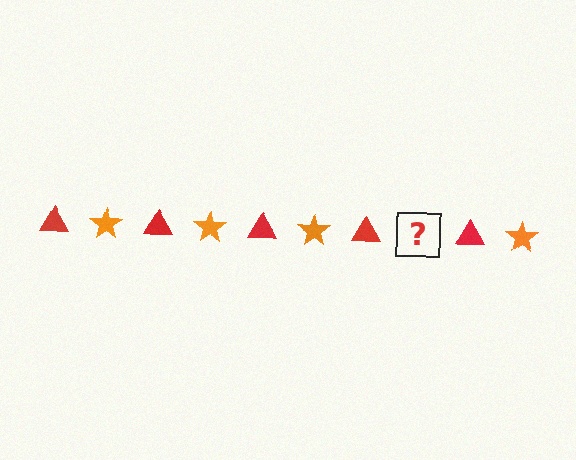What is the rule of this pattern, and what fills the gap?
The rule is that the pattern alternates between red triangle and orange star. The gap should be filled with an orange star.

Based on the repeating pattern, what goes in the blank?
The blank should be an orange star.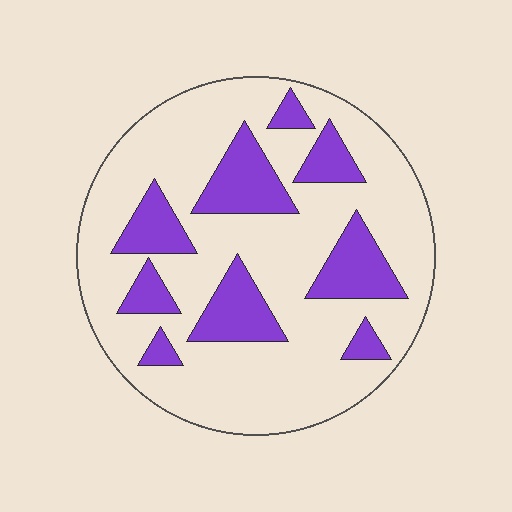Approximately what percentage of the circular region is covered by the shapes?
Approximately 25%.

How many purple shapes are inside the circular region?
9.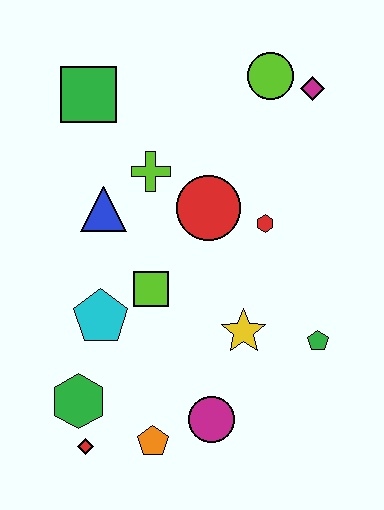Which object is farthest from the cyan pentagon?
The magenta diamond is farthest from the cyan pentagon.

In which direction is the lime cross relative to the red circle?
The lime cross is to the left of the red circle.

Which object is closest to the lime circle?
The magenta diamond is closest to the lime circle.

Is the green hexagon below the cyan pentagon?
Yes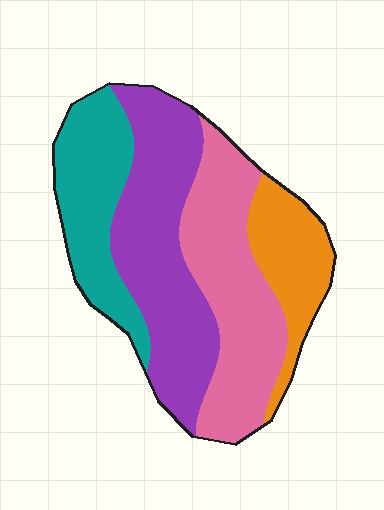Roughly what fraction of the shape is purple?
Purple takes up about one third (1/3) of the shape.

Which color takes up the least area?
Orange, at roughly 15%.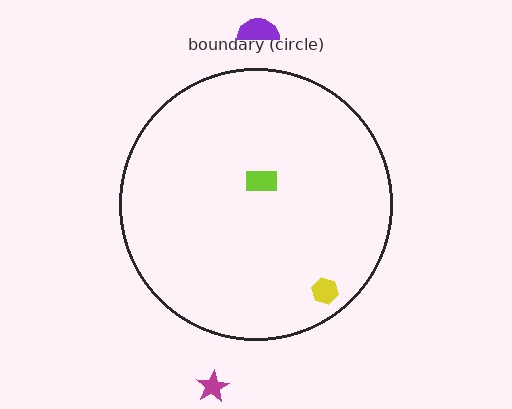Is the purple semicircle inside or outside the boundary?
Outside.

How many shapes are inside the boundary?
2 inside, 2 outside.